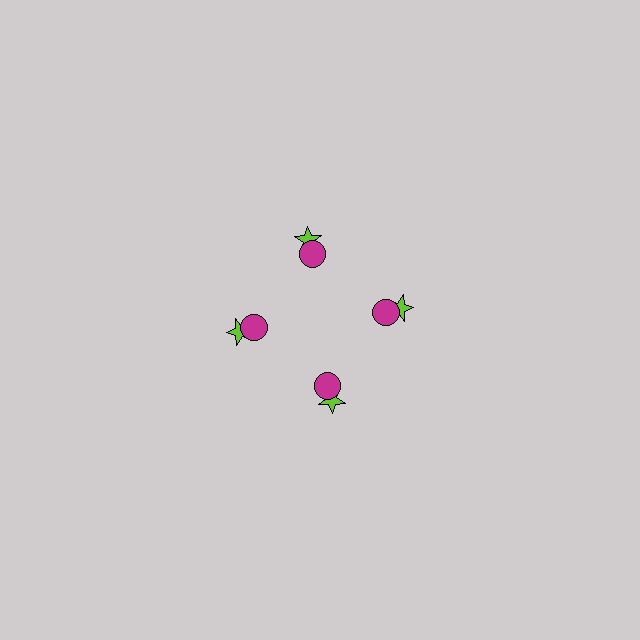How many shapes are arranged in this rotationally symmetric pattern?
There are 8 shapes, arranged in 4 groups of 2.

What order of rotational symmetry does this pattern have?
This pattern has 4-fold rotational symmetry.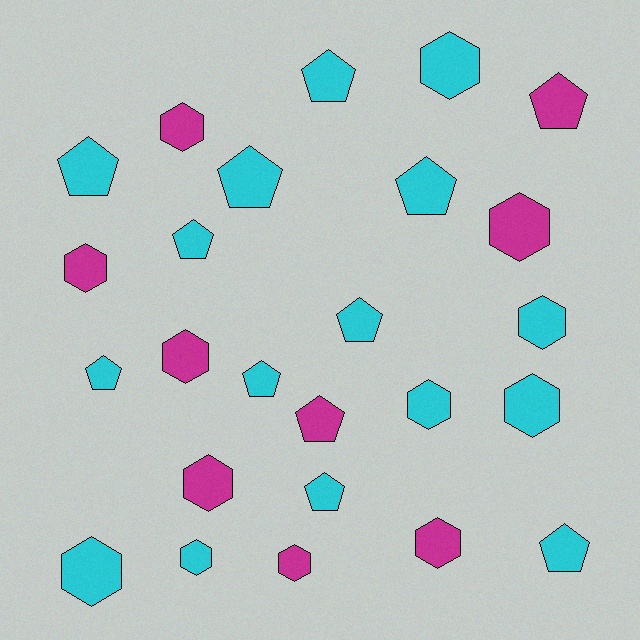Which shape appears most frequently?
Hexagon, with 13 objects.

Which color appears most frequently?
Cyan, with 16 objects.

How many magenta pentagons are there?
There are 2 magenta pentagons.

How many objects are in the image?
There are 25 objects.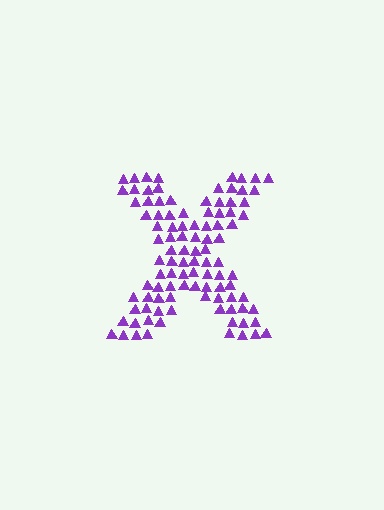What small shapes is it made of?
It is made of small triangles.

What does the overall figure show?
The overall figure shows the letter X.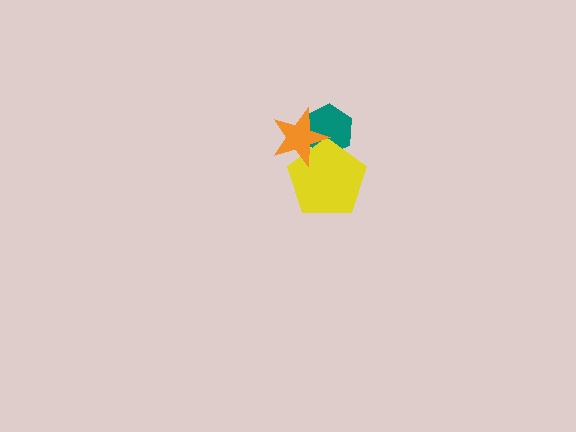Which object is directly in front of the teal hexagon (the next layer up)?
The yellow pentagon is directly in front of the teal hexagon.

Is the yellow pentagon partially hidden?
Yes, it is partially covered by another shape.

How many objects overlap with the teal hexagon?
2 objects overlap with the teal hexagon.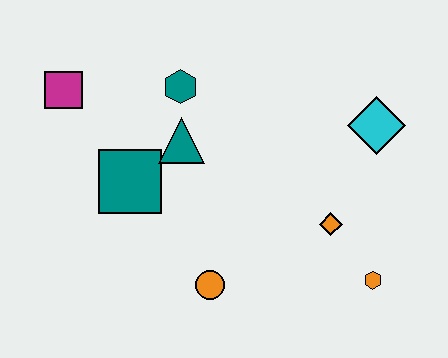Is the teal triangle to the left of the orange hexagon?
Yes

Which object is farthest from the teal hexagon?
The orange hexagon is farthest from the teal hexagon.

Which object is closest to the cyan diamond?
The orange diamond is closest to the cyan diamond.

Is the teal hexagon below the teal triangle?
No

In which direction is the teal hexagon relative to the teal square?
The teal hexagon is above the teal square.